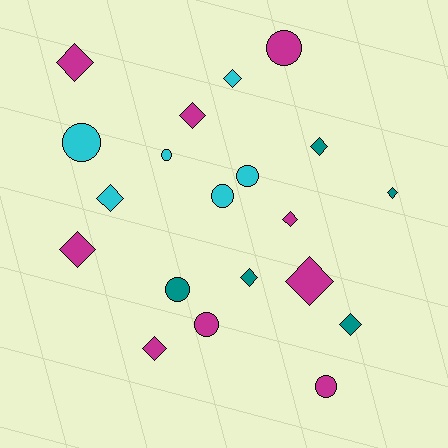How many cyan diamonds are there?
There are 2 cyan diamonds.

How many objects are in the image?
There are 20 objects.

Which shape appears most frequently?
Diamond, with 12 objects.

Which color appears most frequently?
Magenta, with 9 objects.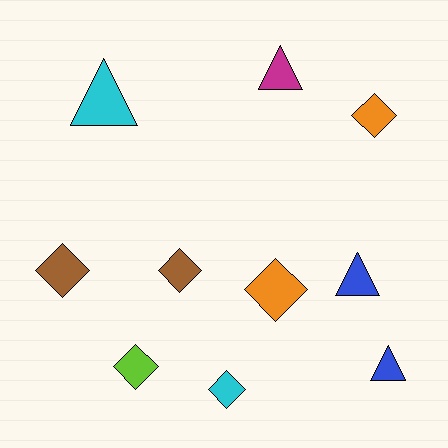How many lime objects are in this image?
There is 1 lime object.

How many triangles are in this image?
There are 4 triangles.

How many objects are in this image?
There are 10 objects.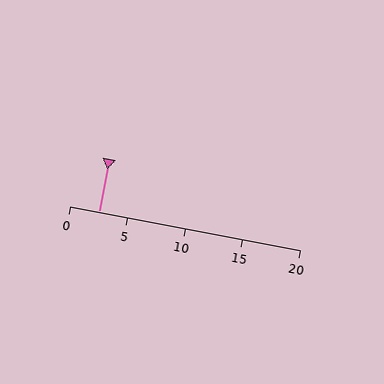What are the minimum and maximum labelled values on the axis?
The axis runs from 0 to 20.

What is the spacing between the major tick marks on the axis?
The major ticks are spaced 5 apart.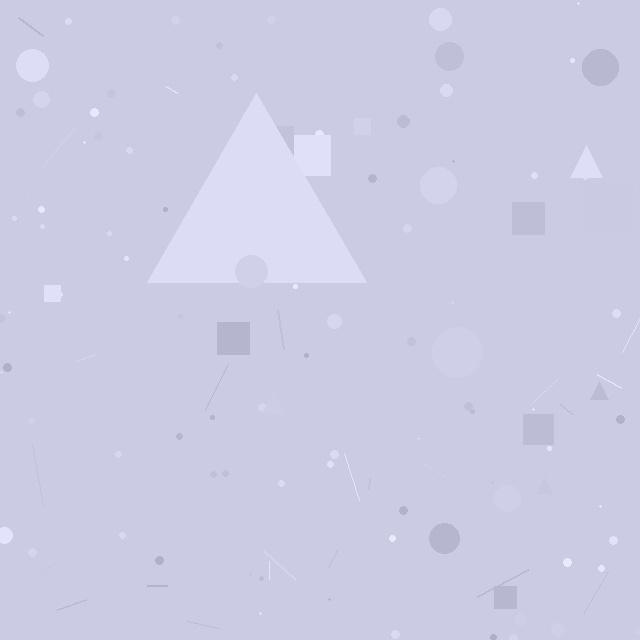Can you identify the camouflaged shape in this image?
The camouflaged shape is a triangle.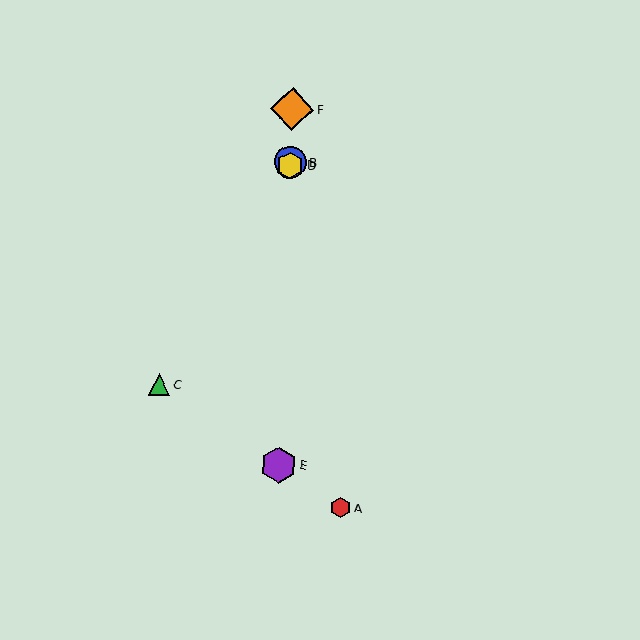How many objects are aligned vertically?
4 objects (B, D, E, F) are aligned vertically.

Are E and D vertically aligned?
Yes, both are at x≈279.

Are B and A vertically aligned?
No, B is at x≈290 and A is at x≈341.